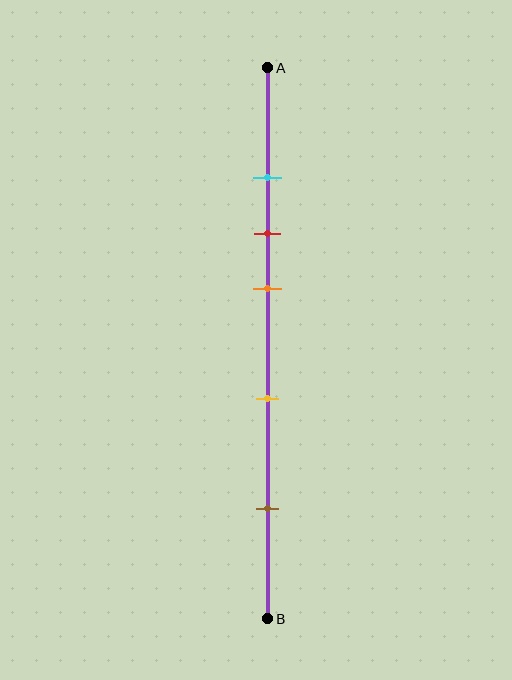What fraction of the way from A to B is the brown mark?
The brown mark is approximately 80% (0.8) of the way from A to B.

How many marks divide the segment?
There are 5 marks dividing the segment.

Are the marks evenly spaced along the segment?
No, the marks are not evenly spaced.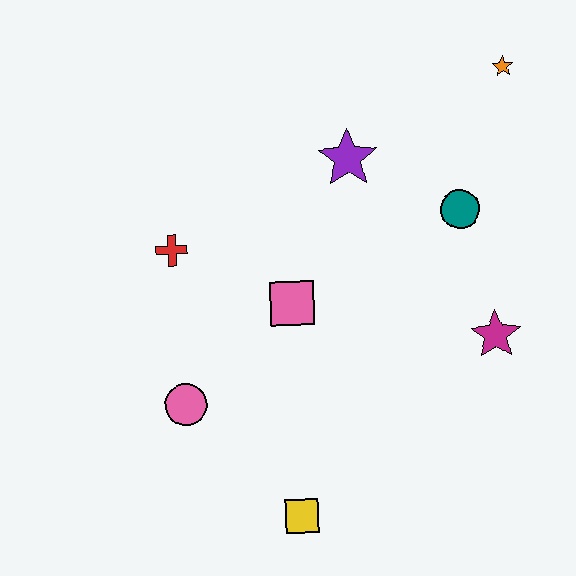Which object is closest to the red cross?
The pink square is closest to the red cross.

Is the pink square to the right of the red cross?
Yes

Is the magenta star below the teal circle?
Yes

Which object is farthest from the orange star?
The yellow square is farthest from the orange star.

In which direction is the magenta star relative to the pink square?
The magenta star is to the right of the pink square.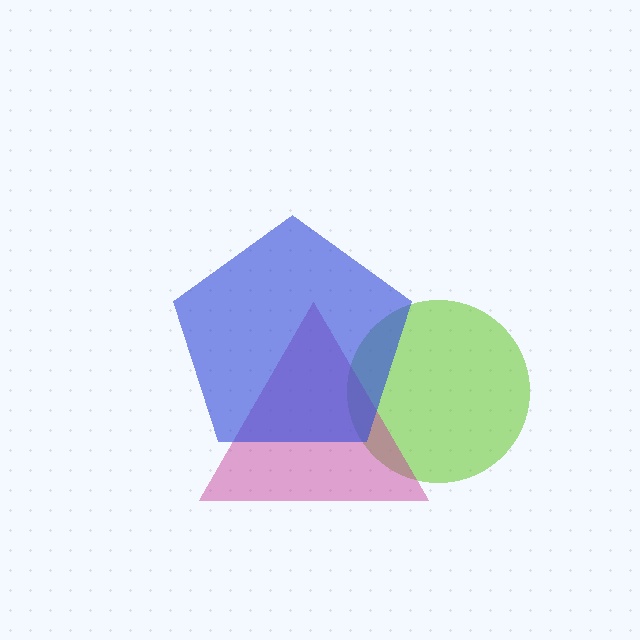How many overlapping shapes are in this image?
There are 3 overlapping shapes in the image.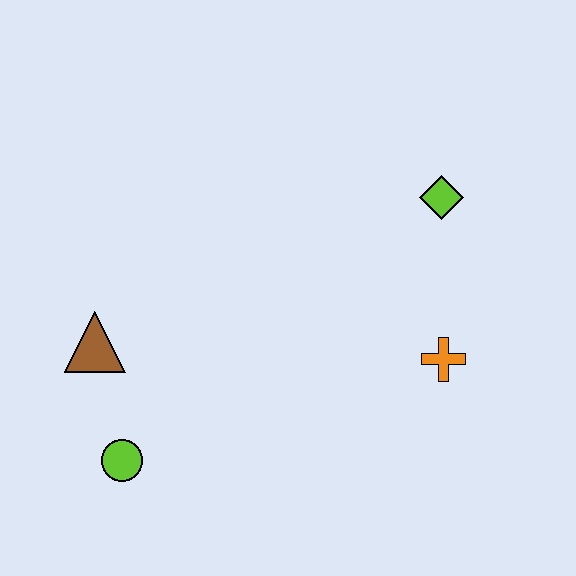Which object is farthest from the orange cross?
The brown triangle is farthest from the orange cross.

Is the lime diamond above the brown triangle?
Yes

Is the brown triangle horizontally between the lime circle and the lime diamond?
No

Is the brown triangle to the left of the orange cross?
Yes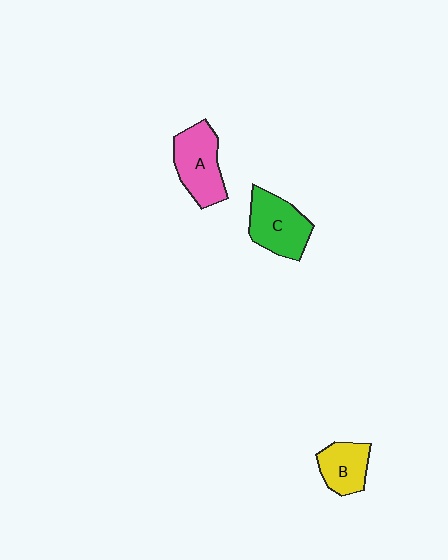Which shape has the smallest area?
Shape B (yellow).